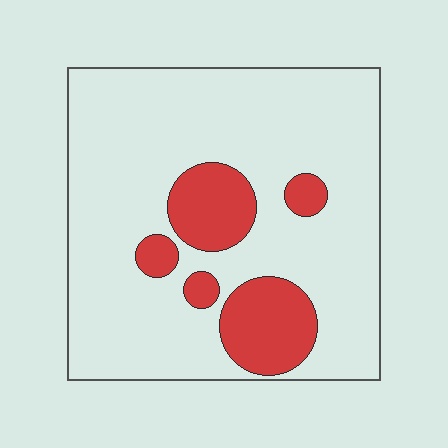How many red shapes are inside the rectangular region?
5.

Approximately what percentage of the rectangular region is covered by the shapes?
Approximately 20%.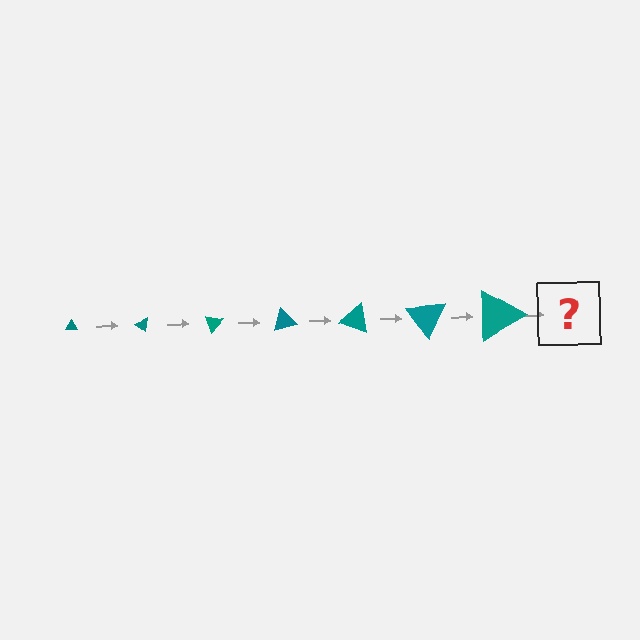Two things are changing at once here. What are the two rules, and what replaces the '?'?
The two rules are that the triangle grows larger each step and it rotates 35 degrees each step. The '?' should be a triangle, larger than the previous one and rotated 245 degrees from the start.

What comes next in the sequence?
The next element should be a triangle, larger than the previous one and rotated 245 degrees from the start.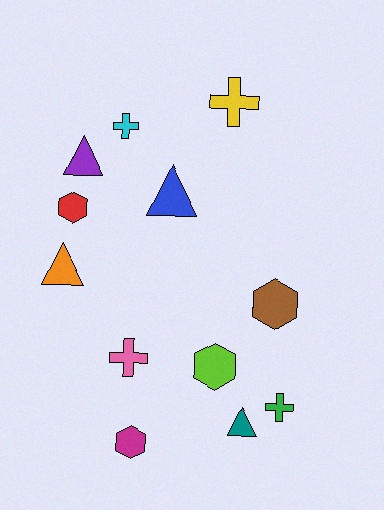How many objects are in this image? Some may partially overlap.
There are 12 objects.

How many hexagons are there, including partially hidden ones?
There are 4 hexagons.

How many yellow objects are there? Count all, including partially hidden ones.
There is 1 yellow object.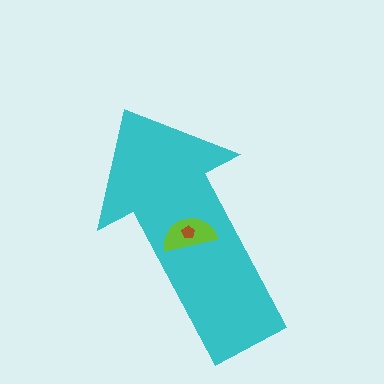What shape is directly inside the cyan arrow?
The lime semicircle.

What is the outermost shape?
The cyan arrow.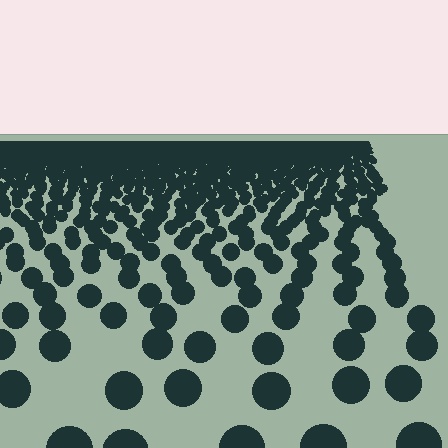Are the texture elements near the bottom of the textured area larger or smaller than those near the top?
Larger. Near the bottom, elements are closer to the viewer and appear at a bigger on-screen size.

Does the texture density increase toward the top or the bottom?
Density increases toward the top.